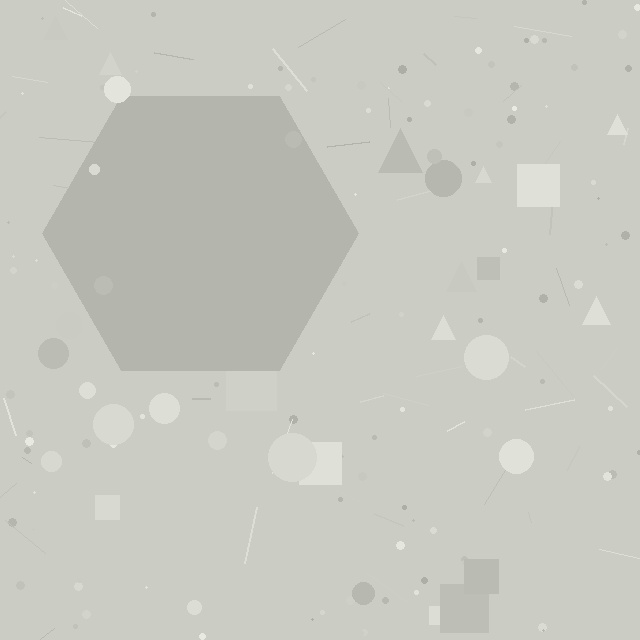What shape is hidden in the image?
A hexagon is hidden in the image.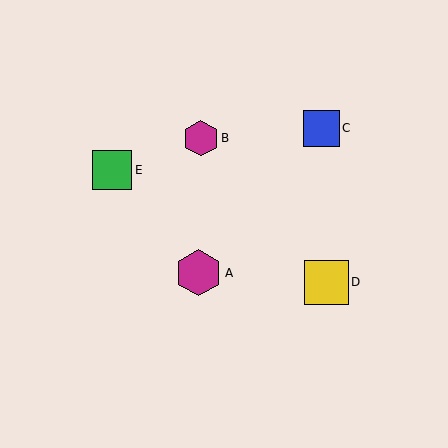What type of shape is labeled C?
Shape C is a blue square.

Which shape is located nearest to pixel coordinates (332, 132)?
The blue square (labeled C) at (321, 128) is nearest to that location.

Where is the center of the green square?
The center of the green square is at (112, 170).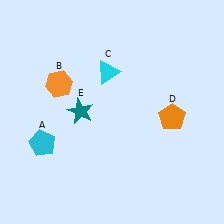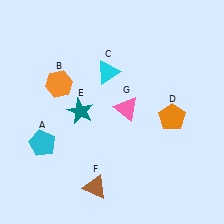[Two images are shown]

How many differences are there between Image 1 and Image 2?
There are 2 differences between the two images.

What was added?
A brown triangle (F), a pink triangle (G) were added in Image 2.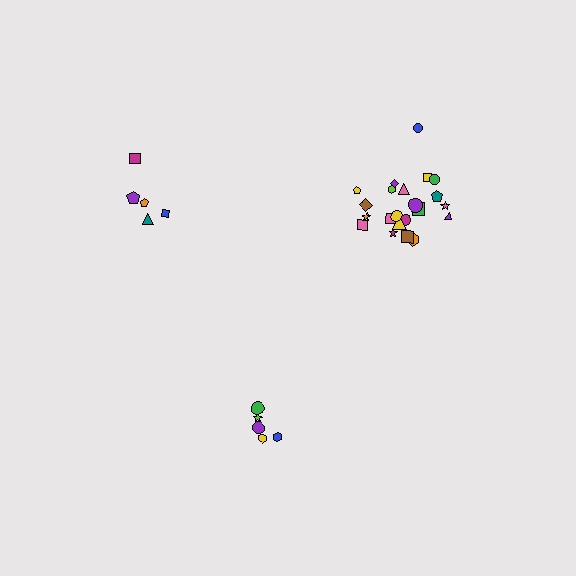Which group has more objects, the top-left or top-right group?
The top-right group.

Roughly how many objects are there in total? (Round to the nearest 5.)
Roughly 30 objects in total.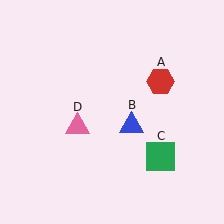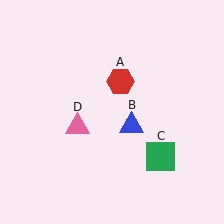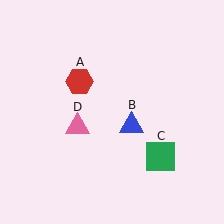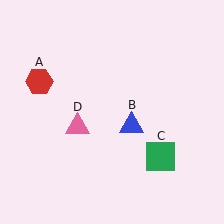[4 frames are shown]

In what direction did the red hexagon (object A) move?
The red hexagon (object A) moved left.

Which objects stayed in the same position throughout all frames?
Blue triangle (object B) and green square (object C) and pink triangle (object D) remained stationary.